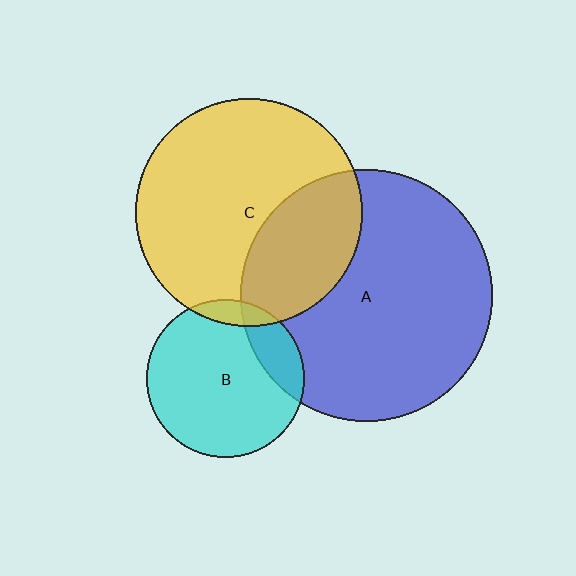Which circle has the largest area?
Circle A (blue).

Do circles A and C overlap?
Yes.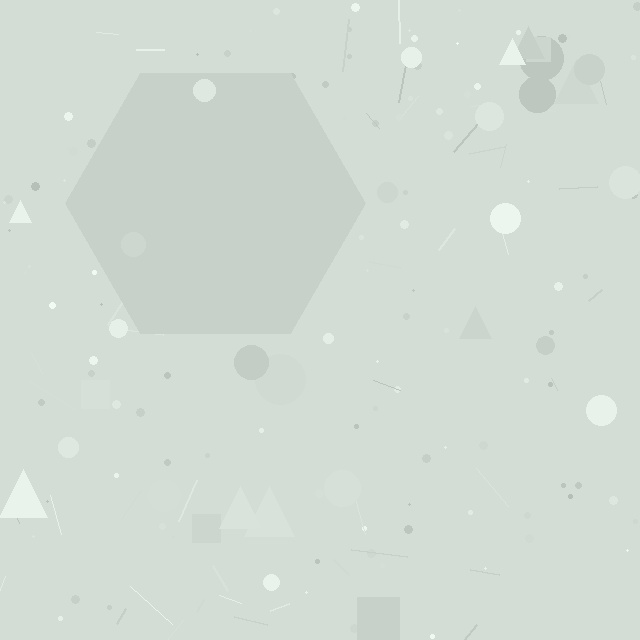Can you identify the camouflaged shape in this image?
The camouflaged shape is a hexagon.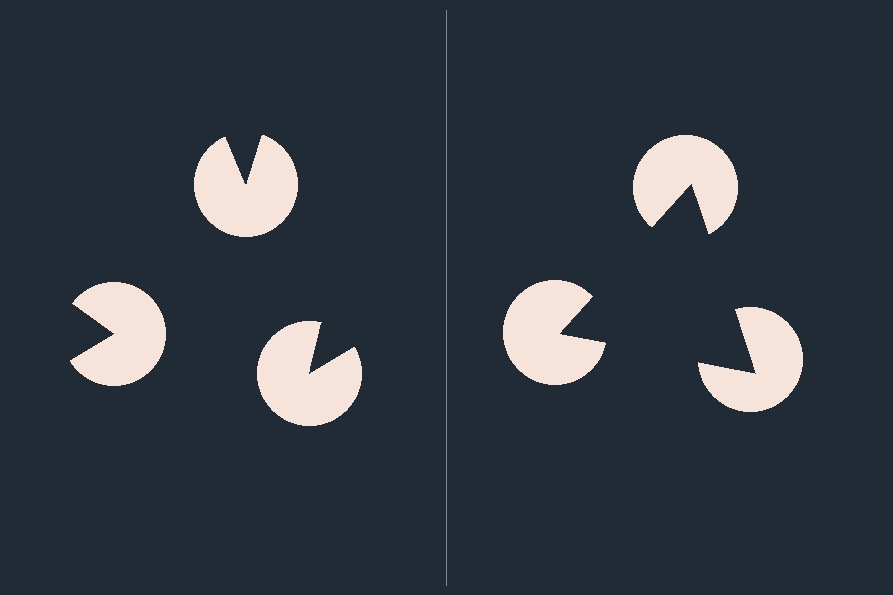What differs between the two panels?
The pac-man discs are positioned identically on both sides; only the wedge orientations differ. On the right they align to a triangle; on the left they are misaligned.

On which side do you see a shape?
An illusory triangle appears on the right side. On the left side the wedge cuts are rotated, so no coherent shape forms.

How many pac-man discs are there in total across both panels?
6 — 3 on each side.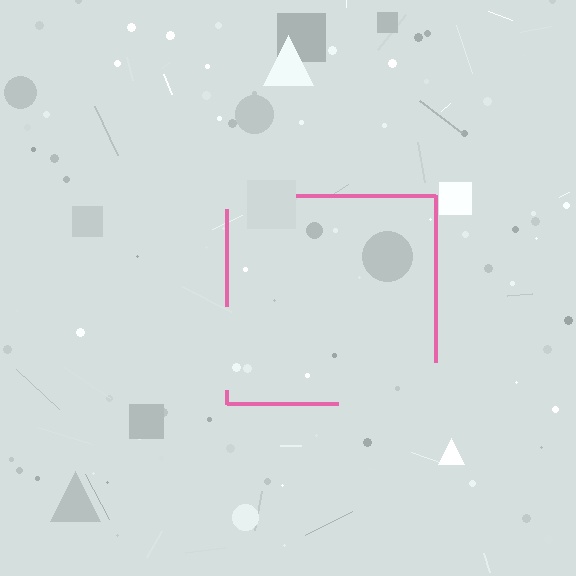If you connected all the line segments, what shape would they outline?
They would outline a square.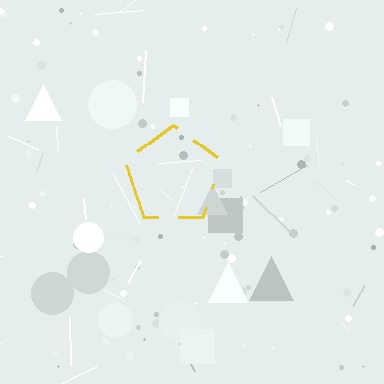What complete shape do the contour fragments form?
The contour fragments form a pentagon.